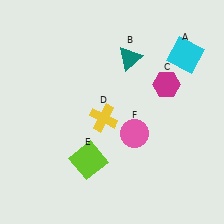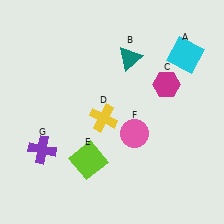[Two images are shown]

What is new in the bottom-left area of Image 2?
A purple cross (G) was added in the bottom-left area of Image 2.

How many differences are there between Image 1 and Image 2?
There is 1 difference between the two images.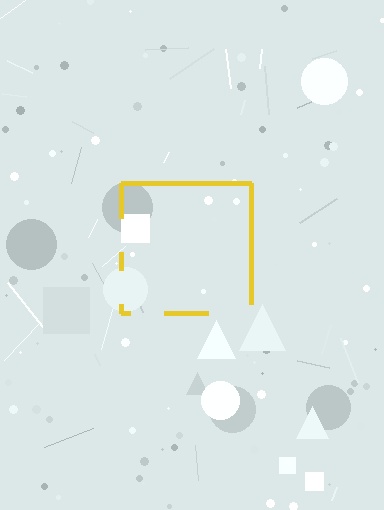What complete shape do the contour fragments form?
The contour fragments form a square.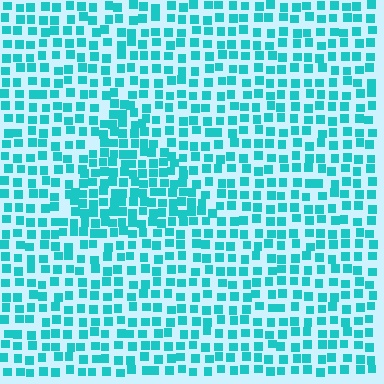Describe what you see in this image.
The image contains small cyan elements arranged at two different densities. A triangle-shaped region is visible where the elements are more densely packed than the surrounding area.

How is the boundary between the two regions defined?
The boundary is defined by a change in element density (approximately 1.6x ratio). All elements are the same color, size, and shape.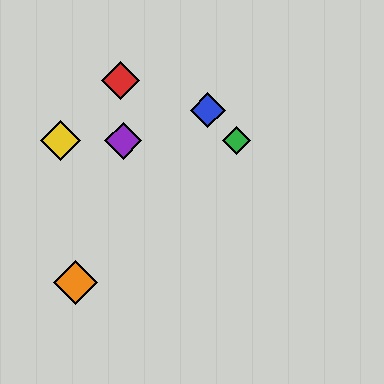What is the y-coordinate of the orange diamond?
The orange diamond is at y≈283.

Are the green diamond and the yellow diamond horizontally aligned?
Yes, both are at y≈141.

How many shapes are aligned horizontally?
3 shapes (the green diamond, the yellow diamond, the purple diamond) are aligned horizontally.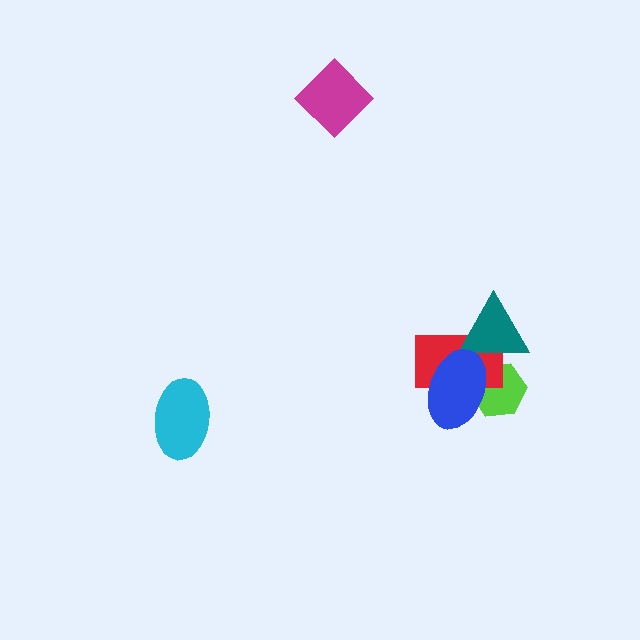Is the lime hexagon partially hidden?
Yes, it is partially covered by another shape.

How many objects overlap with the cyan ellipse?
0 objects overlap with the cyan ellipse.